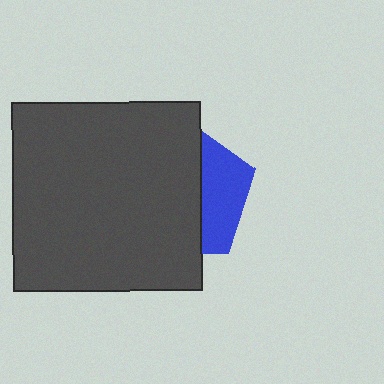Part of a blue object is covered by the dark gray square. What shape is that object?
It is a pentagon.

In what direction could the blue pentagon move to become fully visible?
The blue pentagon could move right. That would shift it out from behind the dark gray square entirely.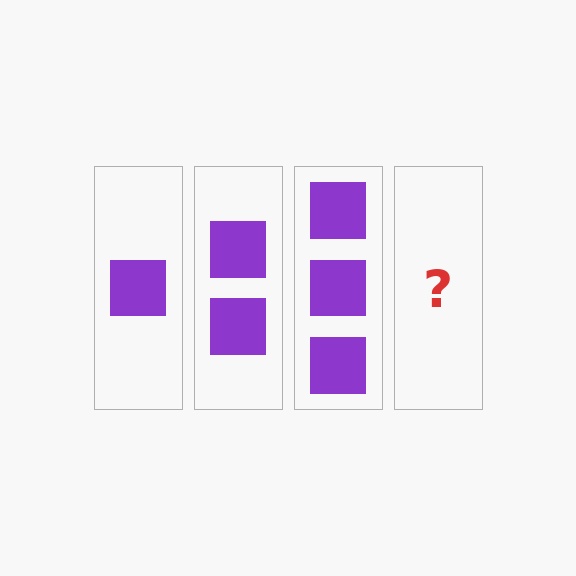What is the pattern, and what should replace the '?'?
The pattern is that each step adds one more square. The '?' should be 4 squares.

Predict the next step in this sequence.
The next step is 4 squares.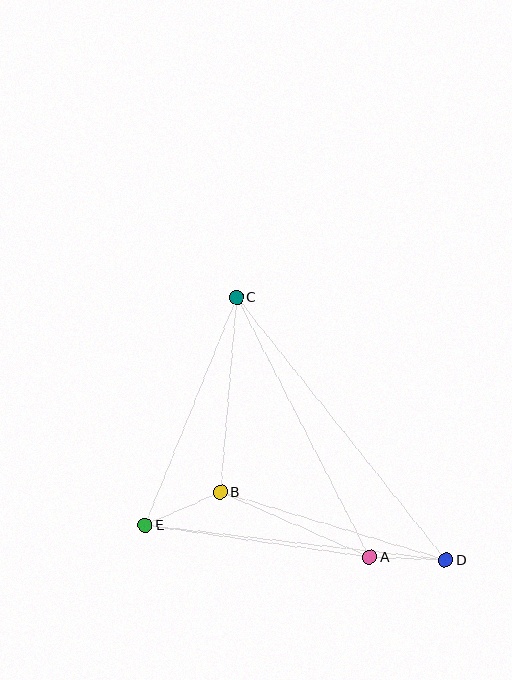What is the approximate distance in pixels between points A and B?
The distance between A and B is approximately 163 pixels.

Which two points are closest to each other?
Points A and D are closest to each other.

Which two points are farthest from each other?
Points C and D are farthest from each other.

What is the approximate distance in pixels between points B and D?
The distance between B and D is approximately 235 pixels.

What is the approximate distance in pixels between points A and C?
The distance between A and C is approximately 292 pixels.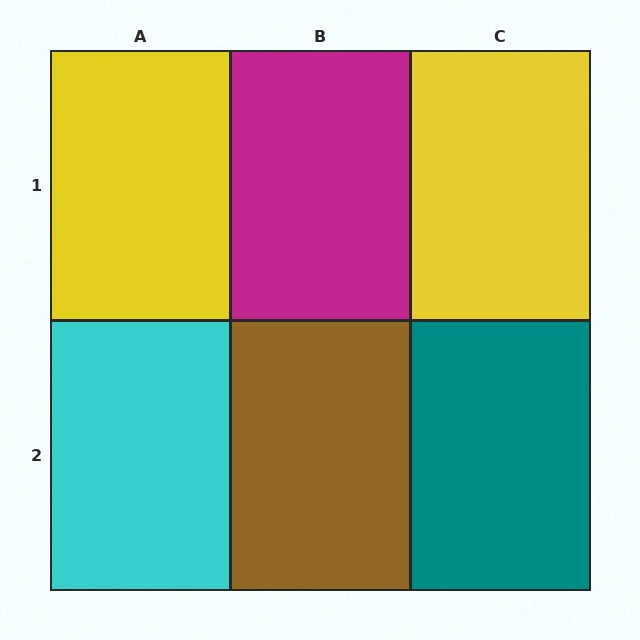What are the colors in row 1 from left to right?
Yellow, magenta, yellow.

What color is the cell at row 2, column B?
Brown.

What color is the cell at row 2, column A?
Cyan.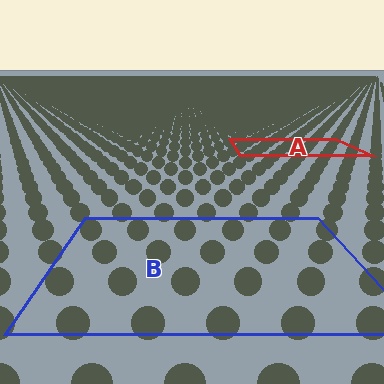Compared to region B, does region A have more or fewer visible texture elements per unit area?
Region A has more texture elements per unit area — they are packed more densely because it is farther away.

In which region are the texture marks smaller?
The texture marks are smaller in region A, because it is farther away.